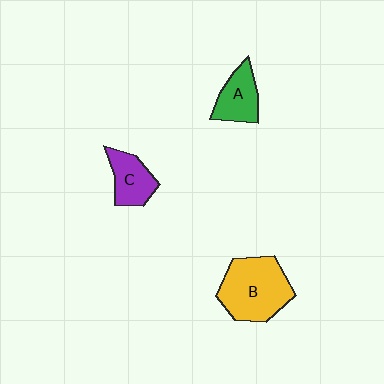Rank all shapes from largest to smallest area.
From largest to smallest: B (yellow), A (green), C (purple).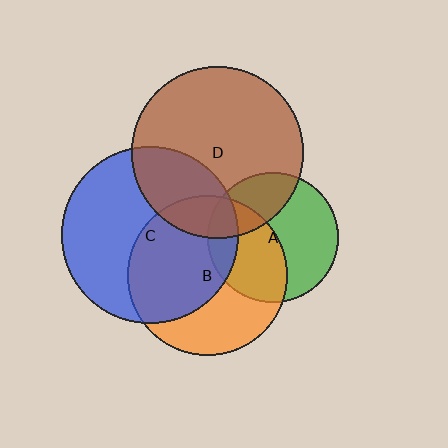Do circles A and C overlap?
Yes.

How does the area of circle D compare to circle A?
Approximately 1.7 times.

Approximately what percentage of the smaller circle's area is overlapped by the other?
Approximately 15%.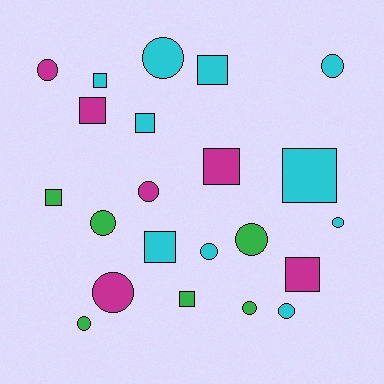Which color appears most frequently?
Cyan, with 10 objects.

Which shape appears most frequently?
Circle, with 12 objects.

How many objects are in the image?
There are 22 objects.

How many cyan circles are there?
There are 5 cyan circles.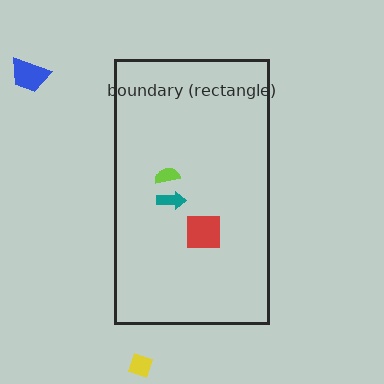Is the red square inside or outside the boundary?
Inside.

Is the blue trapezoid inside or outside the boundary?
Outside.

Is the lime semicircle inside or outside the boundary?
Inside.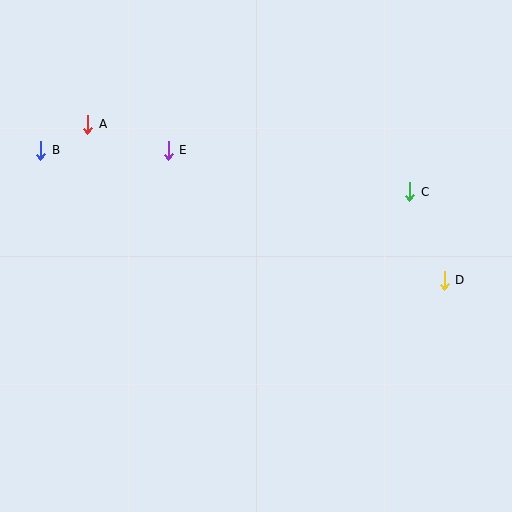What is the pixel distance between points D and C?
The distance between D and C is 95 pixels.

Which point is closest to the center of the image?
Point E at (168, 150) is closest to the center.